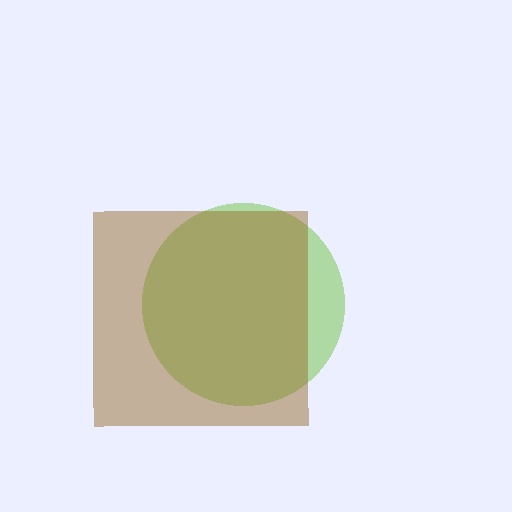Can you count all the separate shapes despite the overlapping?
Yes, there are 2 separate shapes.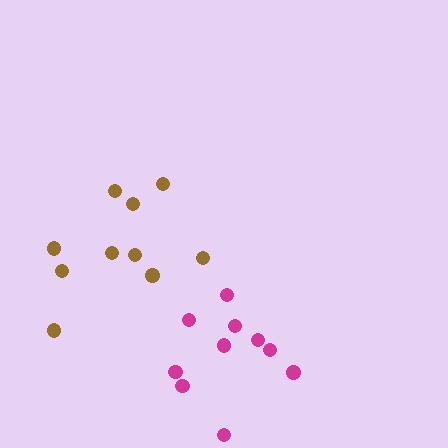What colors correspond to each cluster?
The clusters are colored: brown, magenta.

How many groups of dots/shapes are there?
There are 2 groups.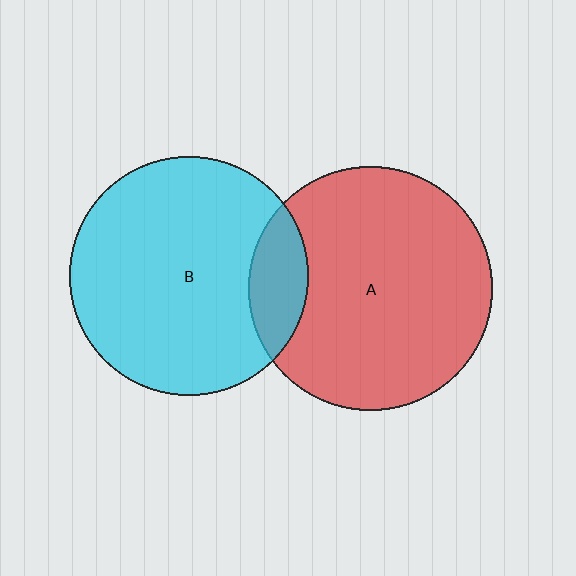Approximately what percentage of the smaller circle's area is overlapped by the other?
Approximately 15%.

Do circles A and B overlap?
Yes.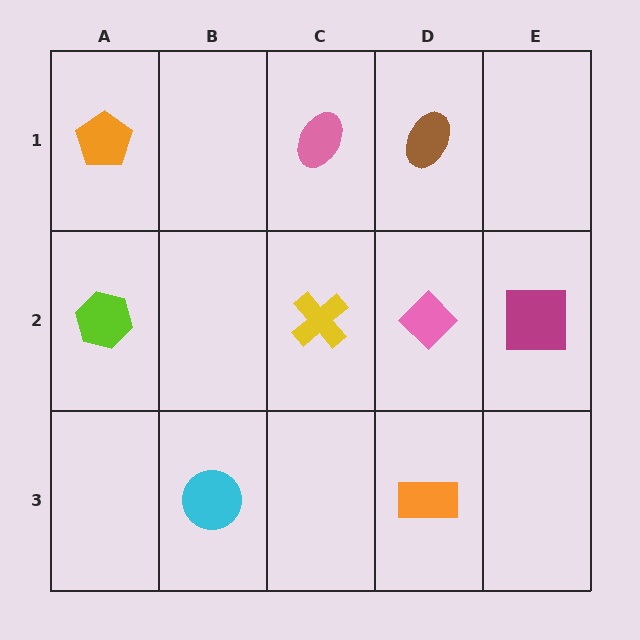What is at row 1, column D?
A brown ellipse.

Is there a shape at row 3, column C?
No, that cell is empty.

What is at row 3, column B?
A cyan circle.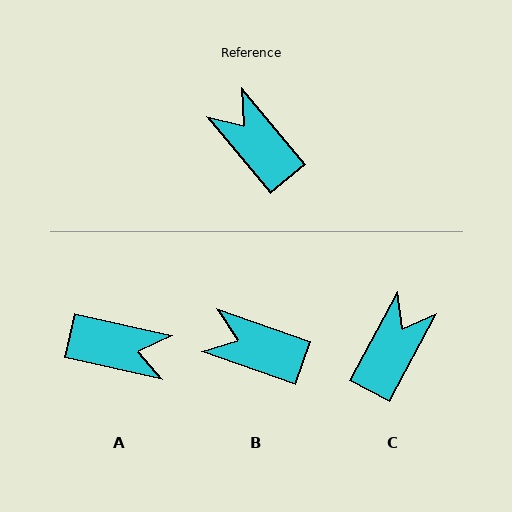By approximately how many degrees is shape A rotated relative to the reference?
Approximately 142 degrees clockwise.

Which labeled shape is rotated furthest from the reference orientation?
A, about 142 degrees away.